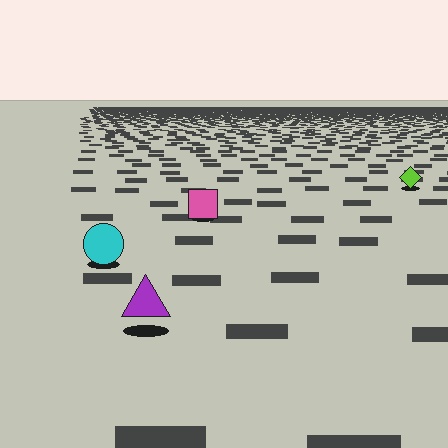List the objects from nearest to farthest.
From nearest to farthest: the purple triangle, the cyan circle, the pink square, the lime diamond.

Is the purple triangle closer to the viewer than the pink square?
Yes. The purple triangle is closer — you can tell from the texture gradient: the ground texture is coarser near it.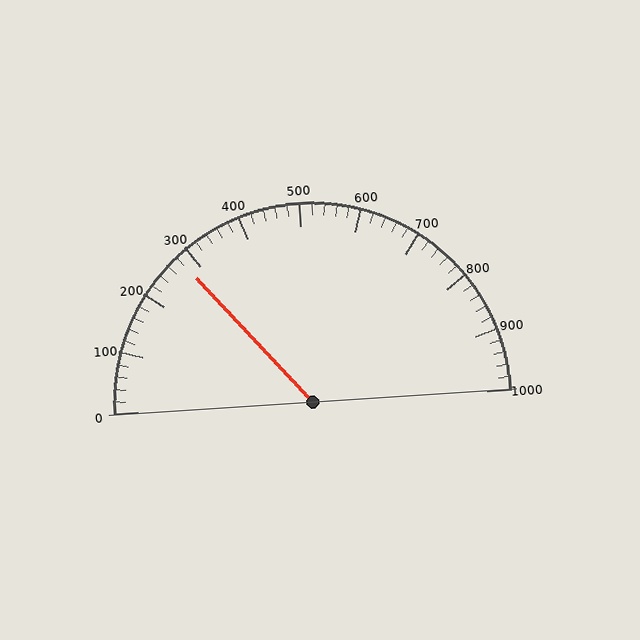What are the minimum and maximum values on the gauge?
The gauge ranges from 0 to 1000.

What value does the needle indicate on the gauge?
The needle indicates approximately 280.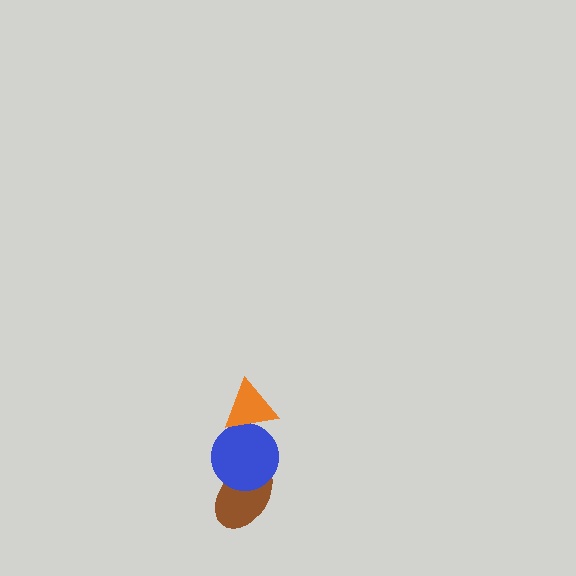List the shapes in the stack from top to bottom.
From top to bottom: the orange triangle, the blue circle, the brown ellipse.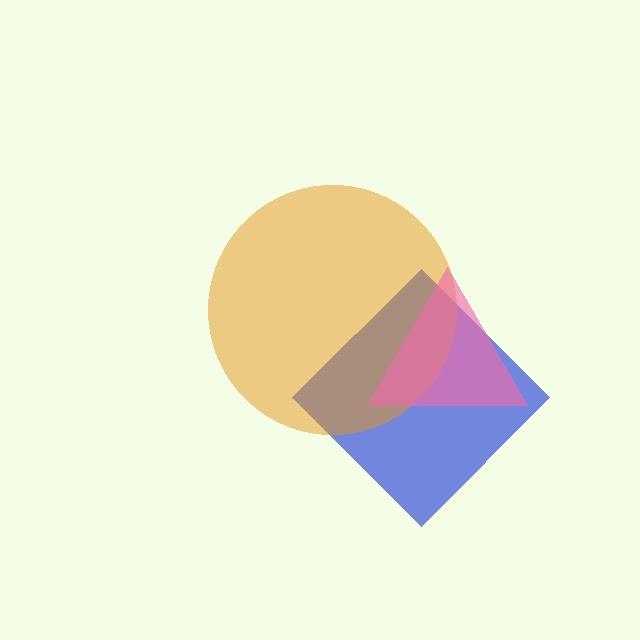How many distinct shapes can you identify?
There are 3 distinct shapes: a blue diamond, an orange circle, a pink triangle.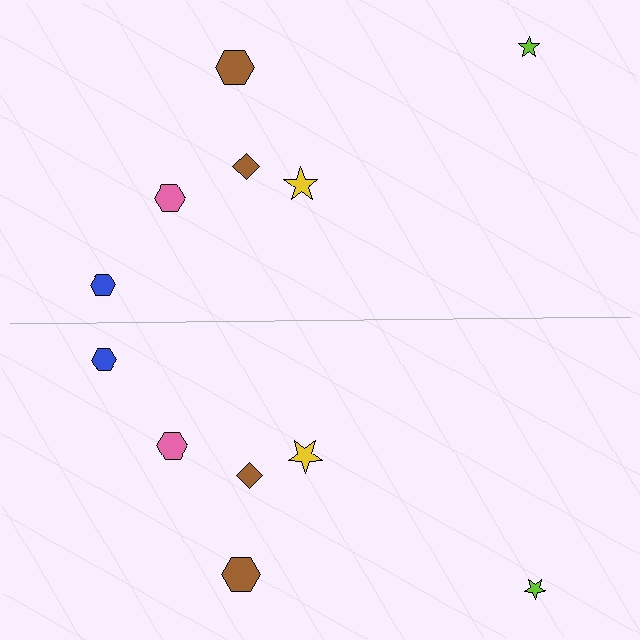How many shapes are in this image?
There are 12 shapes in this image.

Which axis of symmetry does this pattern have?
The pattern has a horizontal axis of symmetry running through the center of the image.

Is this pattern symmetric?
Yes, this pattern has bilateral (reflection) symmetry.